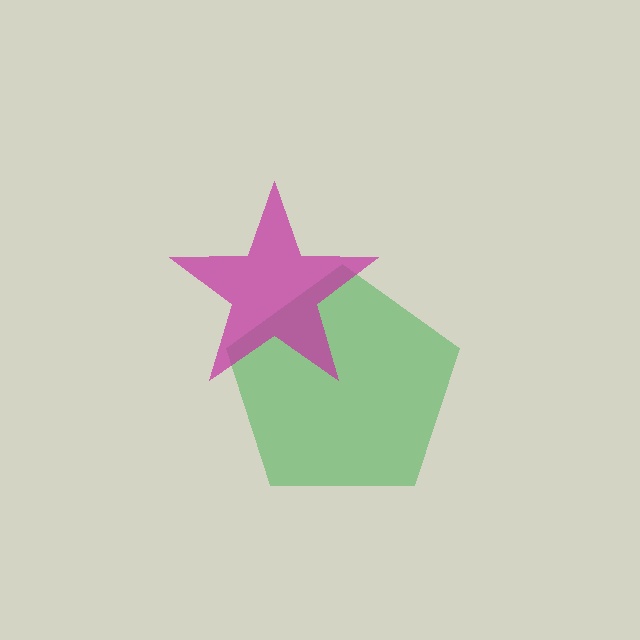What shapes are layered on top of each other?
The layered shapes are: a green pentagon, a magenta star.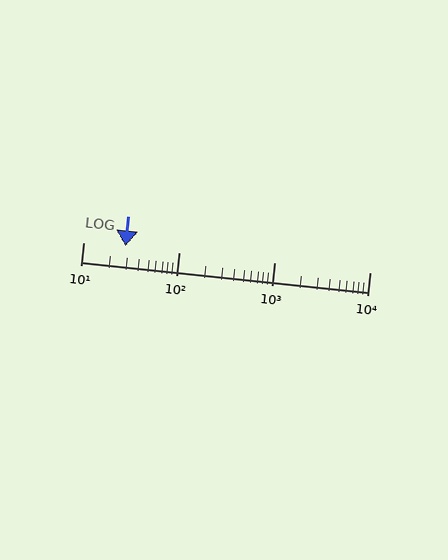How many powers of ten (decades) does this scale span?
The scale spans 3 decades, from 10 to 10000.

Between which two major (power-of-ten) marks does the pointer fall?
The pointer is between 10 and 100.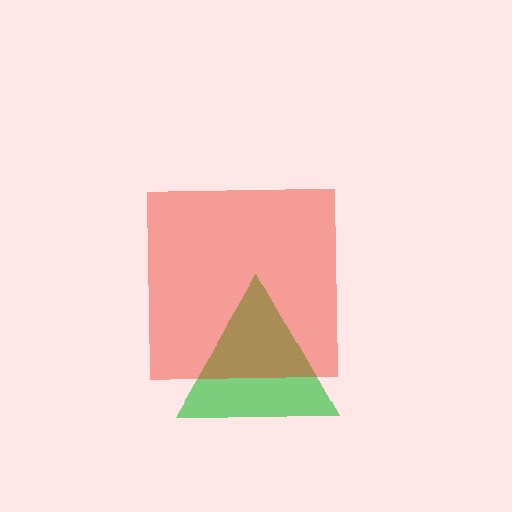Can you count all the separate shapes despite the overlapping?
Yes, there are 2 separate shapes.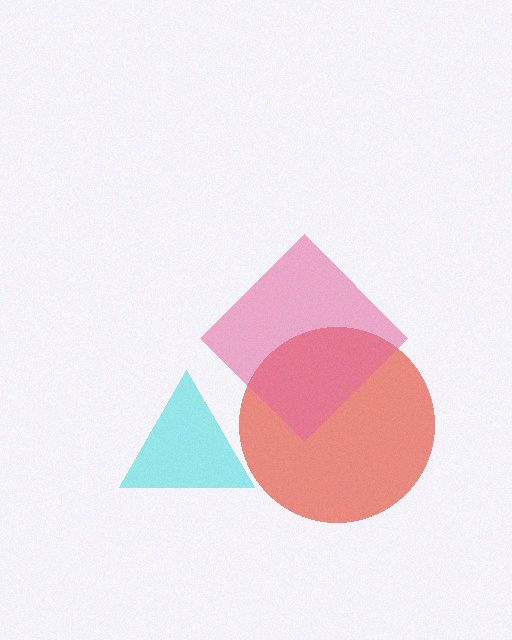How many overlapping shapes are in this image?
There are 3 overlapping shapes in the image.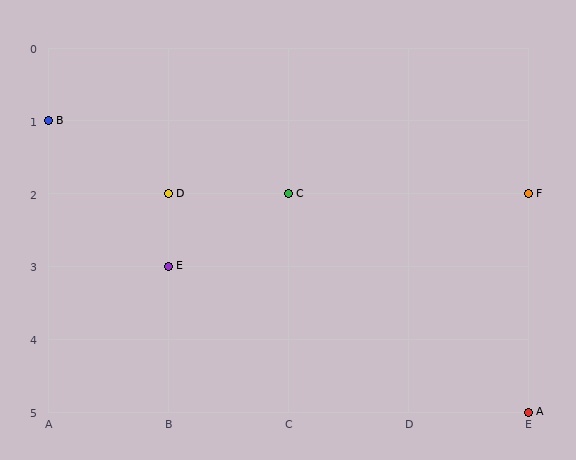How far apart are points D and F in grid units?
Points D and F are 3 columns apart.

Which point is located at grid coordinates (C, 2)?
Point C is at (C, 2).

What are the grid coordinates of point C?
Point C is at grid coordinates (C, 2).